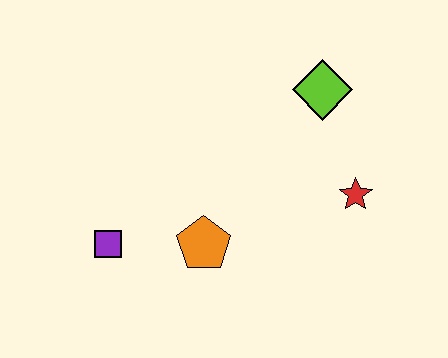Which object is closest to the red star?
The lime diamond is closest to the red star.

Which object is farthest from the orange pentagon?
The lime diamond is farthest from the orange pentagon.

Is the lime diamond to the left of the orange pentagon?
No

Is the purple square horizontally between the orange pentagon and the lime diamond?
No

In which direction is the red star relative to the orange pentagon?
The red star is to the right of the orange pentagon.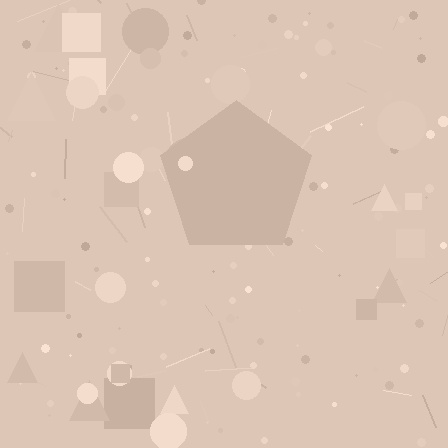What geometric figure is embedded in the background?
A pentagon is embedded in the background.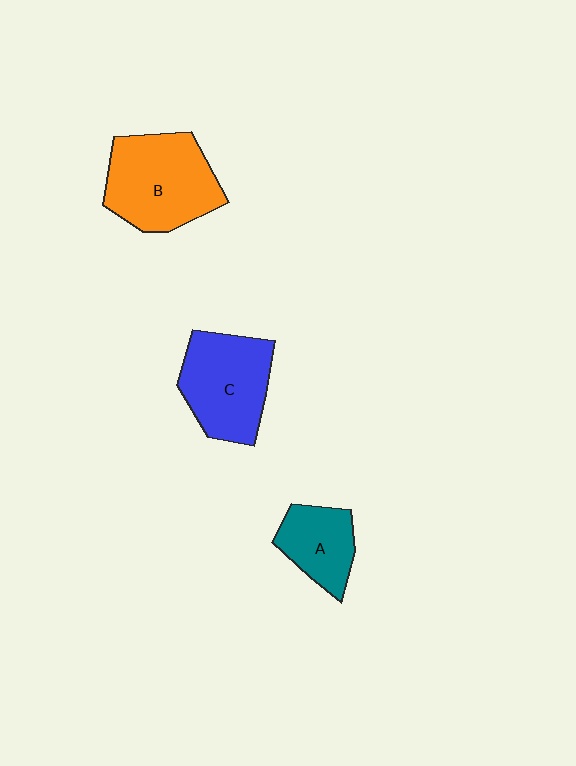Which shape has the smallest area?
Shape A (teal).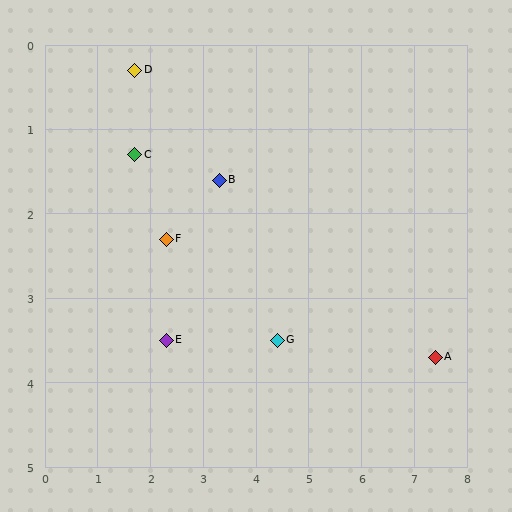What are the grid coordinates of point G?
Point G is at approximately (4.4, 3.5).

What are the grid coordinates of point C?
Point C is at approximately (1.7, 1.3).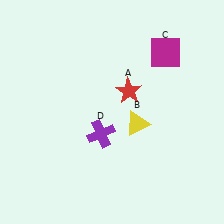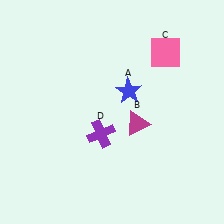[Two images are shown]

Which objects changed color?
A changed from red to blue. B changed from yellow to magenta. C changed from magenta to pink.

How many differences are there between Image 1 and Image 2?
There are 3 differences between the two images.